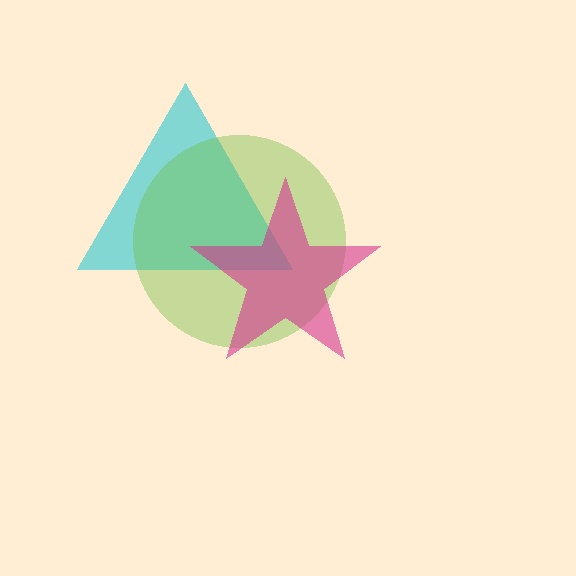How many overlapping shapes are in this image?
There are 3 overlapping shapes in the image.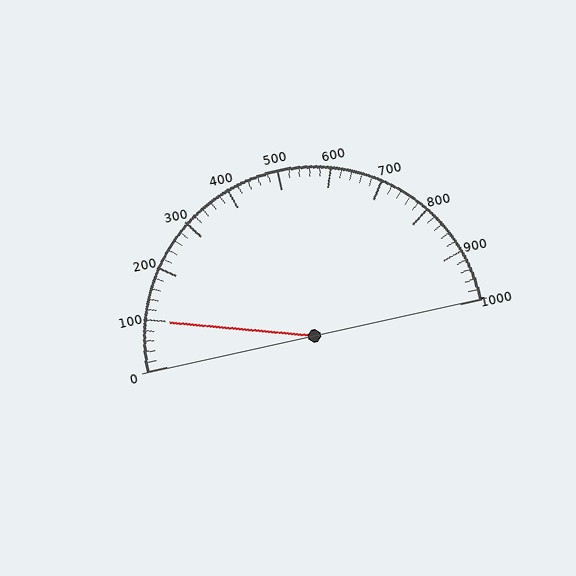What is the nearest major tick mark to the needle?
The nearest major tick mark is 100.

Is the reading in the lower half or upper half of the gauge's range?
The reading is in the lower half of the range (0 to 1000).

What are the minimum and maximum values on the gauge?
The gauge ranges from 0 to 1000.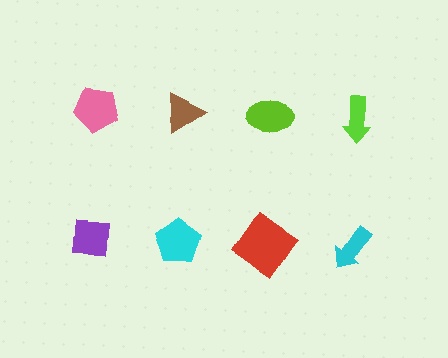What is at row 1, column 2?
A brown triangle.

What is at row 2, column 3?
A red diamond.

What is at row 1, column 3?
A lime ellipse.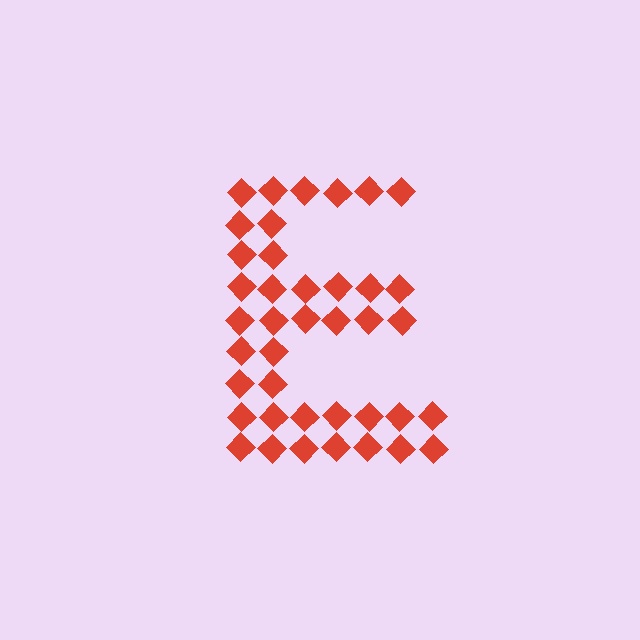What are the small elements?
The small elements are diamonds.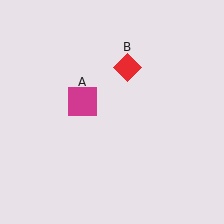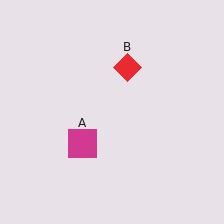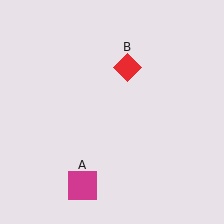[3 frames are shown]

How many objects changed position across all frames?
1 object changed position: magenta square (object A).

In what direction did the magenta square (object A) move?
The magenta square (object A) moved down.